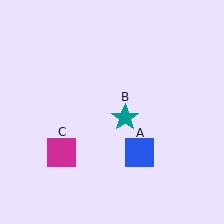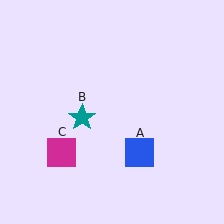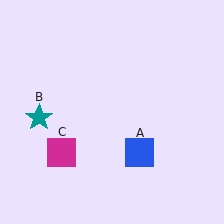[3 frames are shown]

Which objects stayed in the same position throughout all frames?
Blue square (object A) and magenta square (object C) remained stationary.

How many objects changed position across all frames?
1 object changed position: teal star (object B).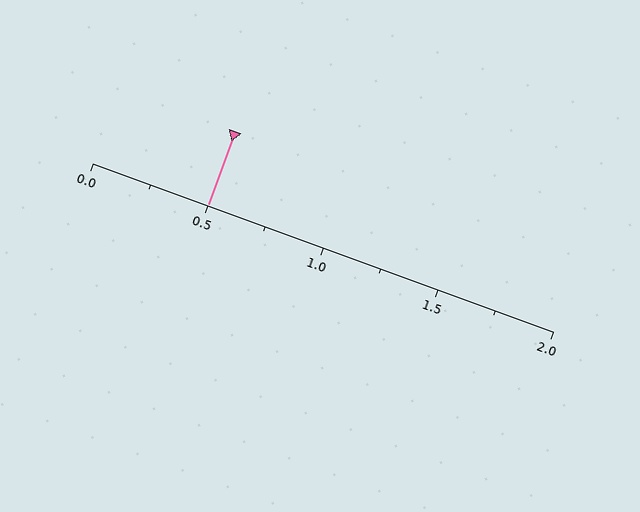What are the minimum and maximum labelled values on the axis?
The axis runs from 0.0 to 2.0.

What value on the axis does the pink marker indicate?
The marker indicates approximately 0.5.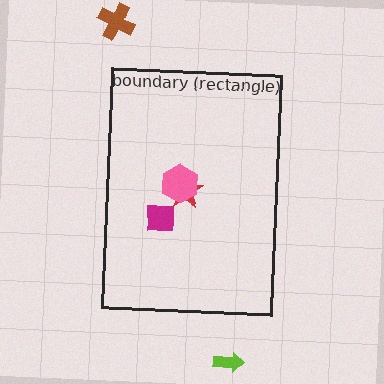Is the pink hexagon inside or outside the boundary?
Inside.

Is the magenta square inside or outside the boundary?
Inside.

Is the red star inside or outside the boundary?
Inside.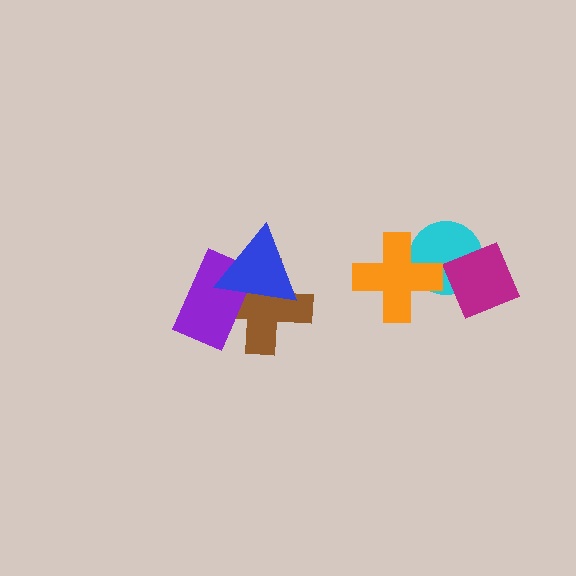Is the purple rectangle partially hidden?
Yes, it is partially covered by another shape.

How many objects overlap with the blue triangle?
2 objects overlap with the blue triangle.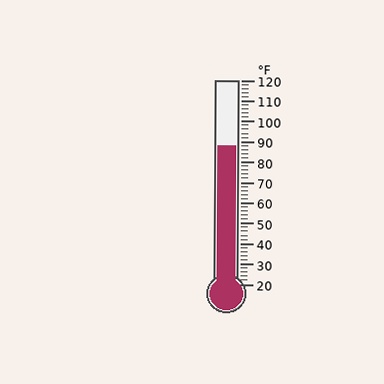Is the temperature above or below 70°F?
The temperature is above 70°F.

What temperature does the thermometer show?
The thermometer shows approximately 88°F.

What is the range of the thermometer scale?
The thermometer scale ranges from 20°F to 120°F.